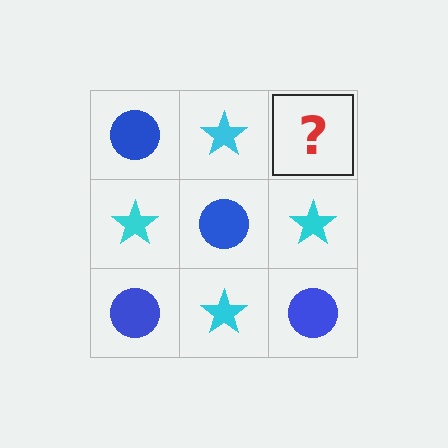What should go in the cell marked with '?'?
The missing cell should contain a blue circle.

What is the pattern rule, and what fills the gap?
The rule is that it alternates blue circle and cyan star in a checkerboard pattern. The gap should be filled with a blue circle.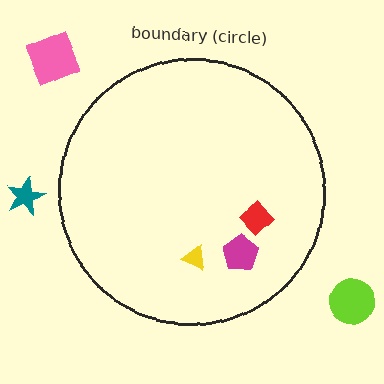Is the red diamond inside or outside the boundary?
Inside.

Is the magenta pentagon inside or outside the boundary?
Inside.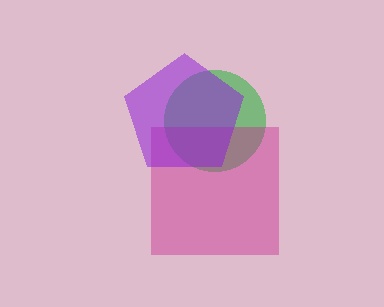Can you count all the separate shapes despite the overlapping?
Yes, there are 3 separate shapes.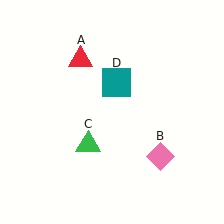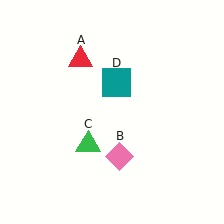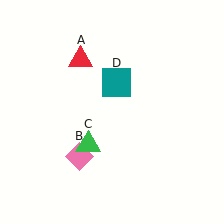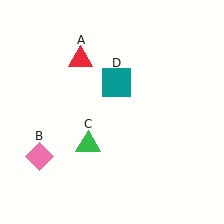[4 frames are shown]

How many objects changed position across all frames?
1 object changed position: pink diamond (object B).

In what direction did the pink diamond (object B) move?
The pink diamond (object B) moved left.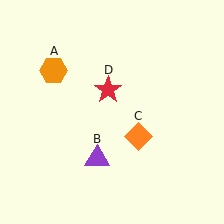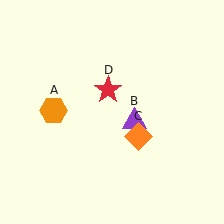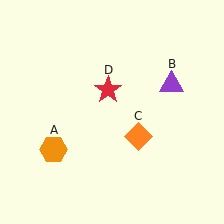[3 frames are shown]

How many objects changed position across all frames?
2 objects changed position: orange hexagon (object A), purple triangle (object B).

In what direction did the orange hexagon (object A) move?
The orange hexagon (object A) moved down.